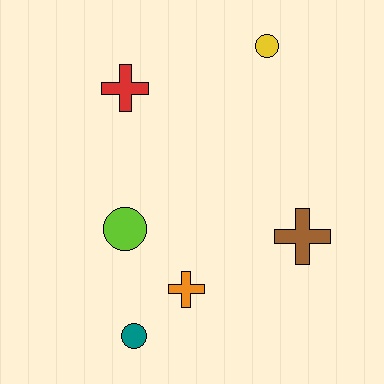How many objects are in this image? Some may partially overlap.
There are 6 objects.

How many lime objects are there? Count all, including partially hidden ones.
There is 1 lime object.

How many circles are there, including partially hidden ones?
There are 3 circles.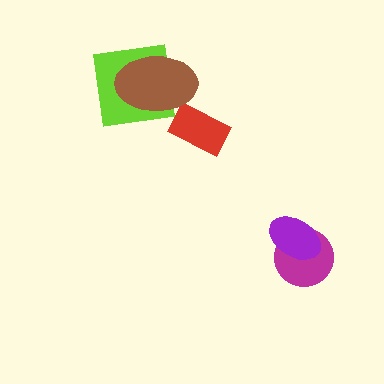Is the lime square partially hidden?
Yes, it is partially covered by another shape.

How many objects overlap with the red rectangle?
0 objects overlap with the red rectangle.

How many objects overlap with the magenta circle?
1 object overlaps with the magenta circle.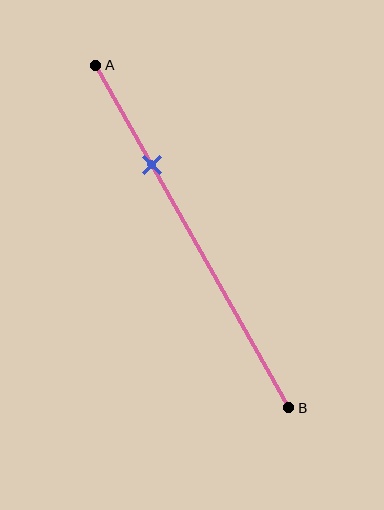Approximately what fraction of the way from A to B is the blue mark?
The blue mark is approximately 30% of the way from A to B.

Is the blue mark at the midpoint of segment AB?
No, the mark is at about 30% from A, not at the 50% midpoint.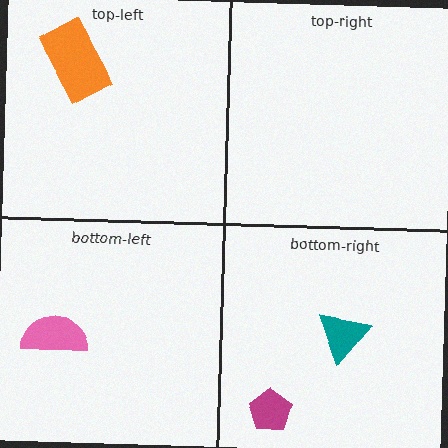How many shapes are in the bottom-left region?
1.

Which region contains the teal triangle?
The bottom-right region.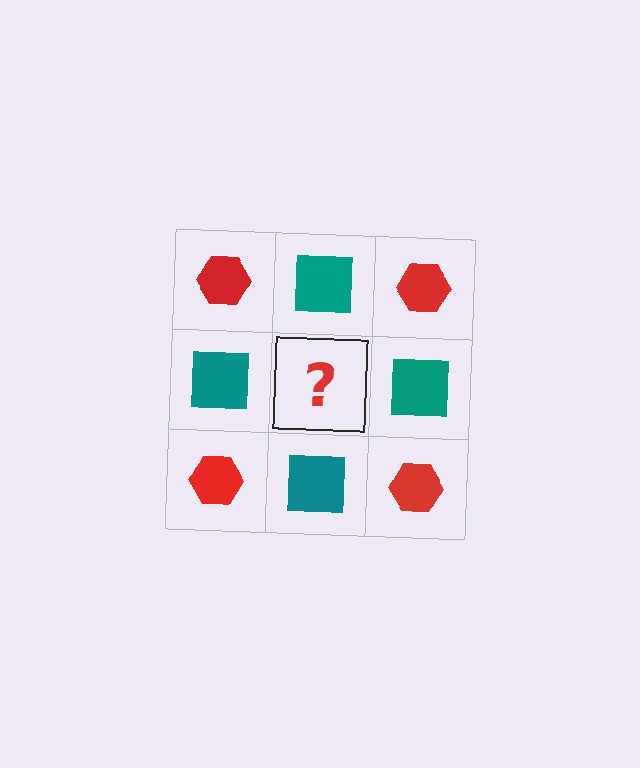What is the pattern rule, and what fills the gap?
The rule is that it alternates red hexagon and teal square in a checkerboard pattern. The gap should be filled with a red hexagon.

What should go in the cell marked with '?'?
The missing cell should contain a red hexagon.